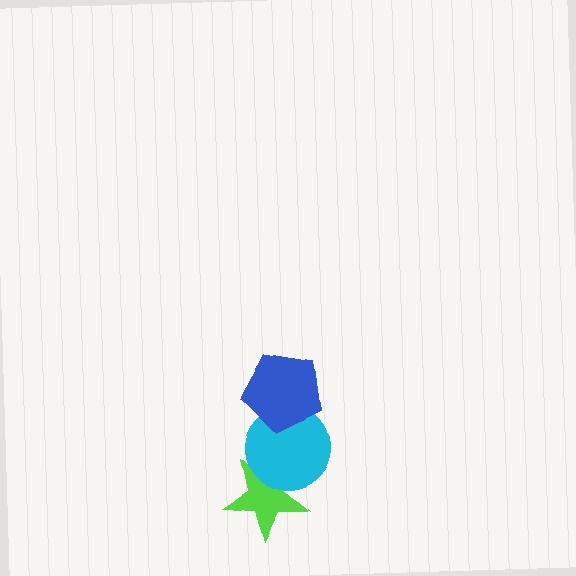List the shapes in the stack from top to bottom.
From top to bottom: the blue pentagon, the cyan circle, the lime star.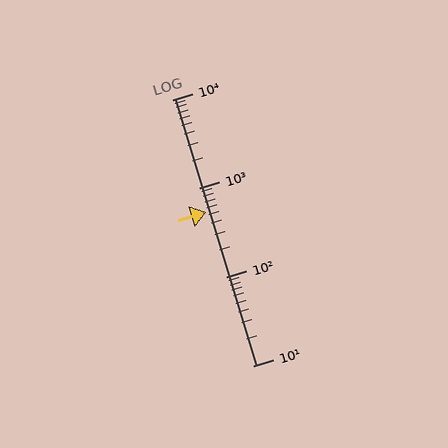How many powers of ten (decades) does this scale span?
The scale spans 3 decades, from 10 to 10000.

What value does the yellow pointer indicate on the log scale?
The pointer indicates approximately 540.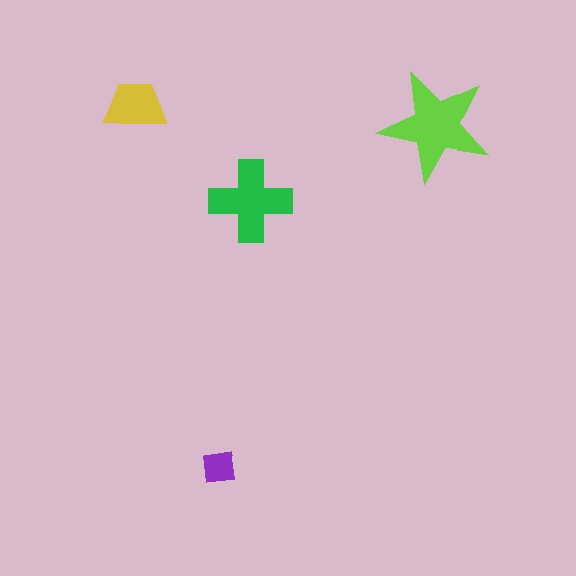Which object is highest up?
The yellow trapezoid is topmost.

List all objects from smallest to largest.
The purple square, the yellow trapezoid, the green cross, the lime star.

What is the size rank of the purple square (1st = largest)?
4th.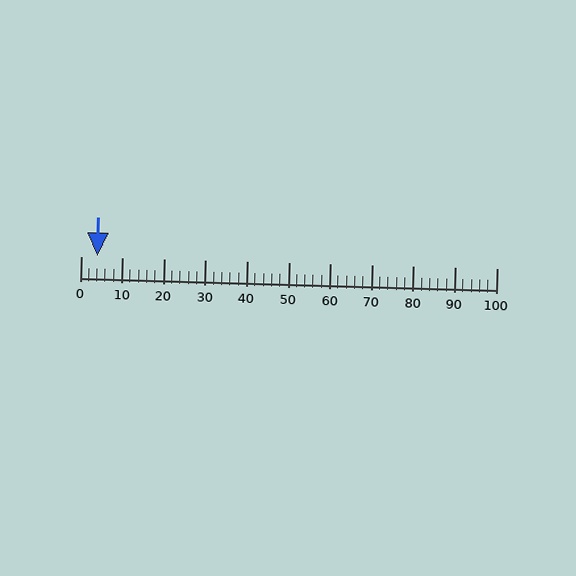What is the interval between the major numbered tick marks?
The major tick marks are spaced 10 units apart.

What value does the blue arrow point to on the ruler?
The blue arrow points to approximately 4.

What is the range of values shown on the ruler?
The ruler shows values from 0 to 100.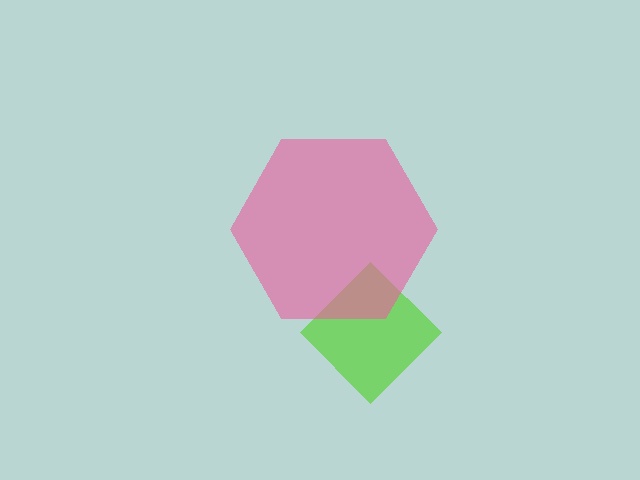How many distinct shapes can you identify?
There are 2 distinct shapes: a lime diamond, a pink hexagon.